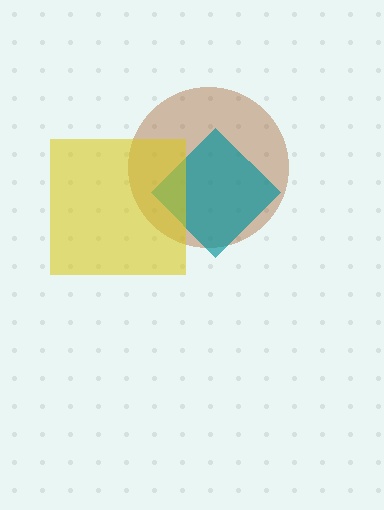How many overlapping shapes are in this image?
There are 3 overlapping shapes in the image.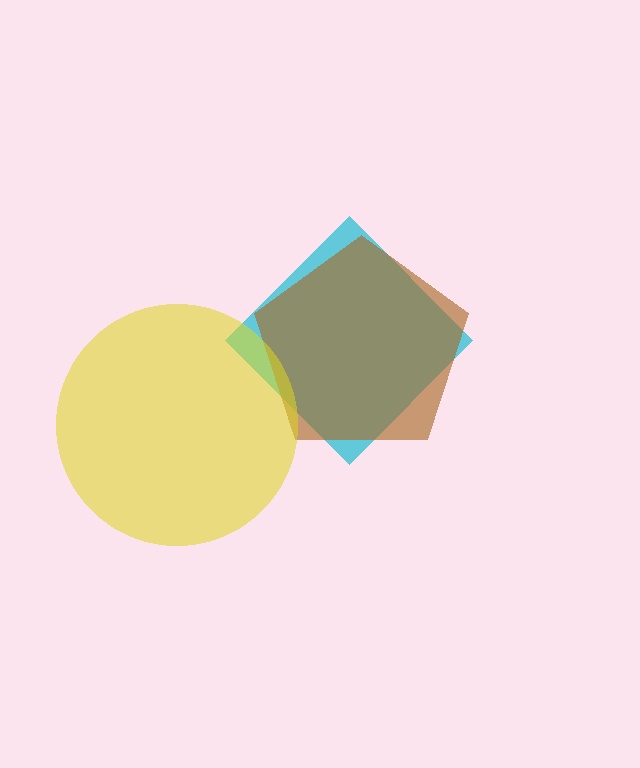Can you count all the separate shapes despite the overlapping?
Yes, there are 3 separate shapes.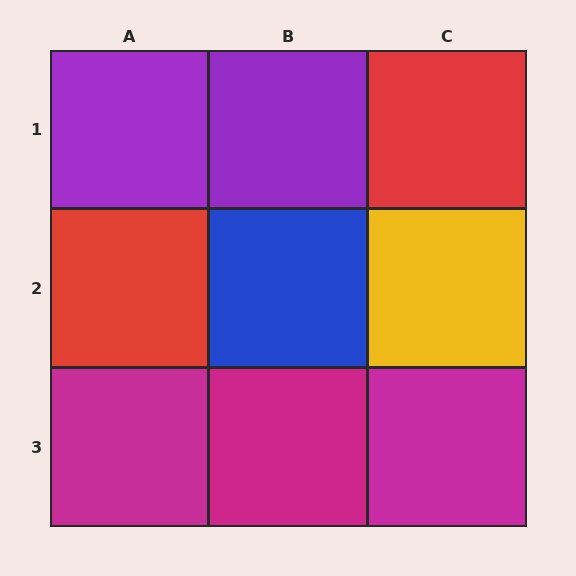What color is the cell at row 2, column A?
Red.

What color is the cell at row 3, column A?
Magenta.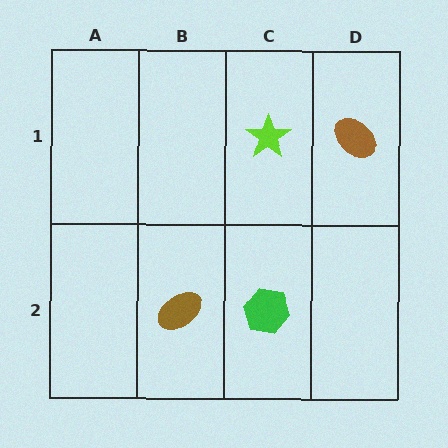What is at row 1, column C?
A lime star.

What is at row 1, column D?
A brown ellipse.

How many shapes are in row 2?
2 shapes.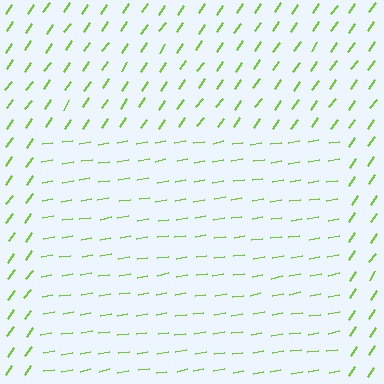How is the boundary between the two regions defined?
The boundary is defined purely by a change in line orientation (approximately 45 degrees difference). All lines are the same color and thickness.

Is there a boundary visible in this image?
Yes, there is a texture boundary formed by a change in line orientation.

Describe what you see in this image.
The image is filled with small lime line segments. A rectangle region in the image has lines oriented differently from the surrounding lines, creating a visible texture boundary.